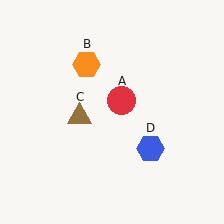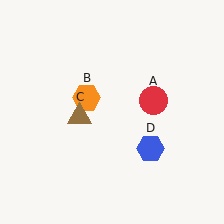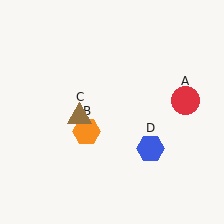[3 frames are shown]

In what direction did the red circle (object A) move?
The red circle (object A) moved right.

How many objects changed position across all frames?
2 objects changed position: red circle (object A), orange hexagon (object B).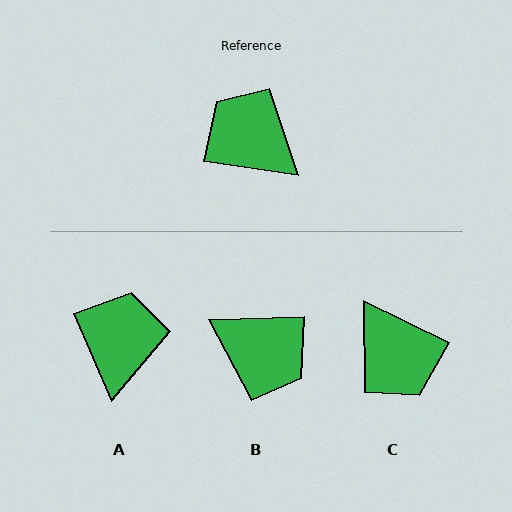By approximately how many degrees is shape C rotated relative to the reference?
Approximately 162 degrees counter-clockwise.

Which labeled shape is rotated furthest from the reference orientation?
B, about 170 degrees away.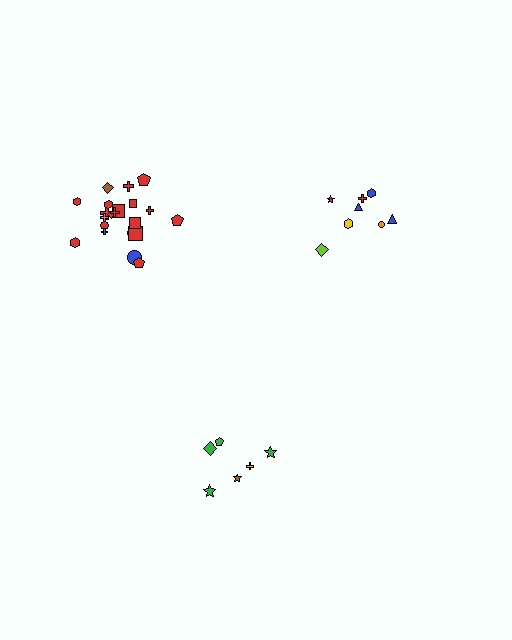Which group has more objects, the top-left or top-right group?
The top-left group.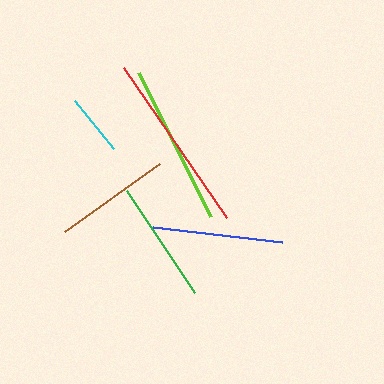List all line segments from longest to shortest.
From longest to shortest: red, lime, blue, green, brown, cyan.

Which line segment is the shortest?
The cyan line is the shortest at approximately 62 pixels.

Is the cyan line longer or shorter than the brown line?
The brown line is longer than the cyan line.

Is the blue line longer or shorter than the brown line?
The blue line is longer than the brown line.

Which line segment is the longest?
The red line is the longest at approximately 183 pixels.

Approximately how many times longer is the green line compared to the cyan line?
The green line is approximately 2.0 times the length of the cyan line.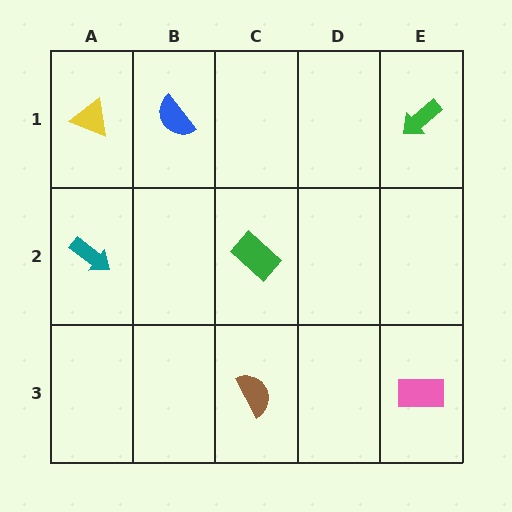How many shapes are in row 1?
3 shapes.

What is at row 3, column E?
A pink rectangle.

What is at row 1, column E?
A green arrow.